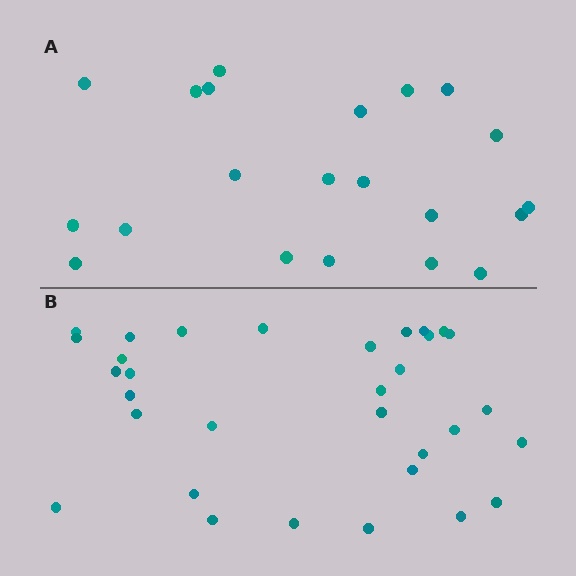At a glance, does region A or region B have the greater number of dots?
Region B (the bottom region) has more dots.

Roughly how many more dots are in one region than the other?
Region B has roughly 12 or so more dots than region A.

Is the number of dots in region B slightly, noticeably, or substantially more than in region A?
Region B has substantially more. The ratio is roughly 1.5 to 1.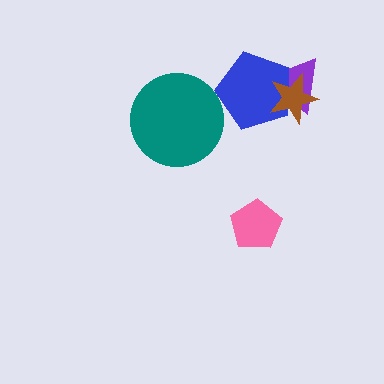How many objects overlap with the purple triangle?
2 objects overlap with the purple triangle.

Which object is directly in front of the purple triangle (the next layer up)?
The blue pentagon is directly in front of the purple triangle.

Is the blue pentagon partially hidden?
Yes, it is partially covered by another shape.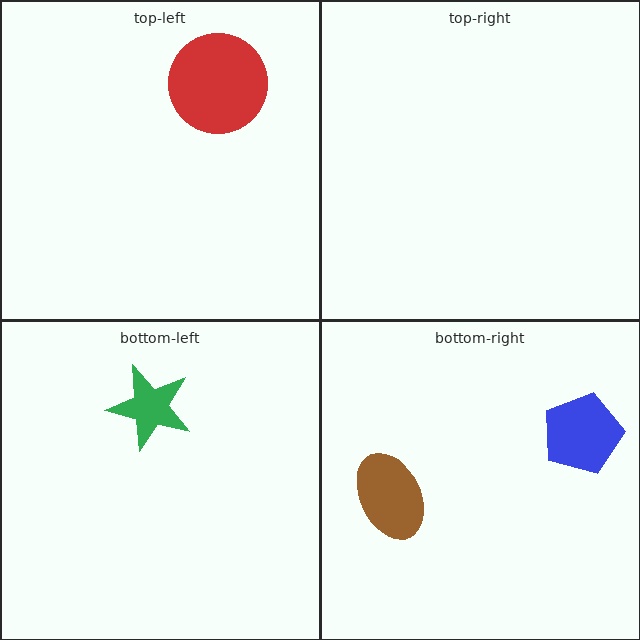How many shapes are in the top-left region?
1.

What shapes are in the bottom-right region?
The blue pentagon, the brown ellipse.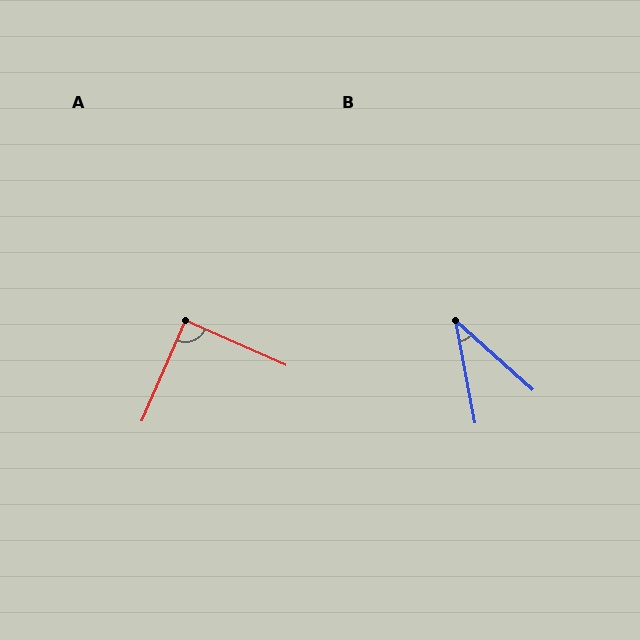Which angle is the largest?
A, at approximately 90 degrees.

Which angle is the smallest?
B, at approximately 37 degrees.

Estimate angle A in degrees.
Approximately 90 degrees.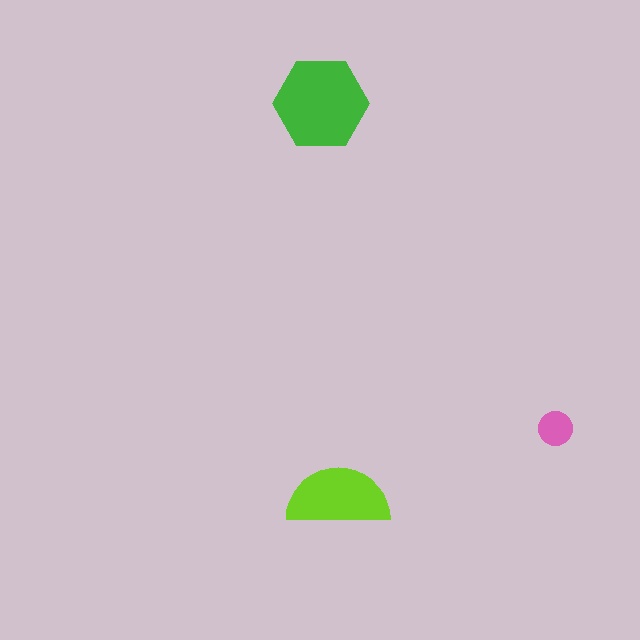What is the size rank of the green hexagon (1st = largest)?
1st.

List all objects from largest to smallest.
The green hexagon, the lime semicircle, the pink circle.